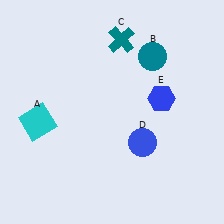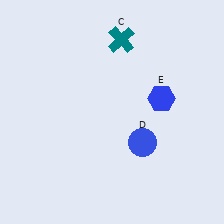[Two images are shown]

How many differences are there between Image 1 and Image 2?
There are 2 differences between the two images.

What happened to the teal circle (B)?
The teal circle (B) was removed in Image 2. It was in the top-right area of Image 1.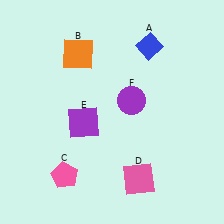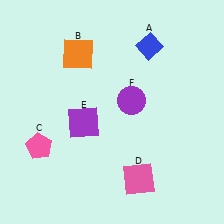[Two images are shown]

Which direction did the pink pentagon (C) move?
The pink pentagon (C) moved up.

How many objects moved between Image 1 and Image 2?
1 object moved between the two images.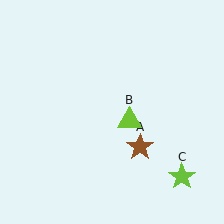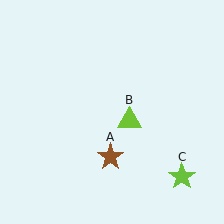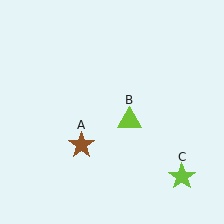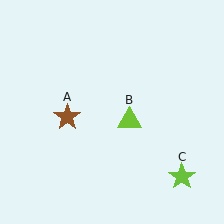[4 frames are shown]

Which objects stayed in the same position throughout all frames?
Lime triangle (object B) and lime star (object C) remained stationary.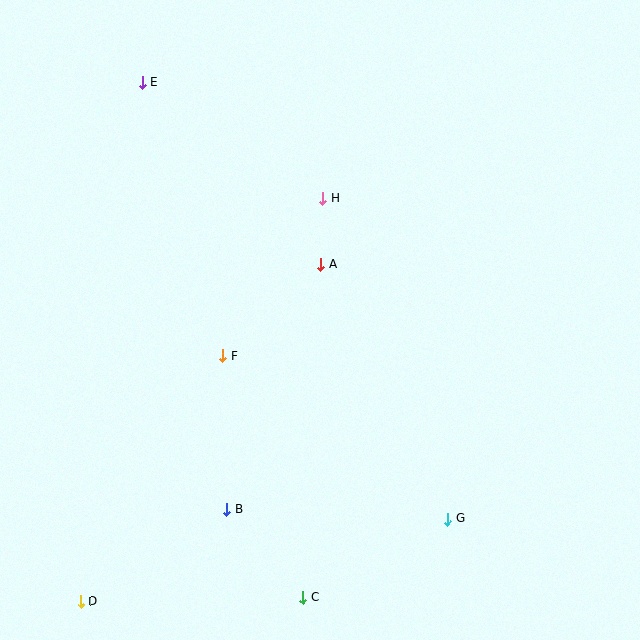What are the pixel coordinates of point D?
Point D is at (81, 602).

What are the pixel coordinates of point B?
Point B is at (226, 509).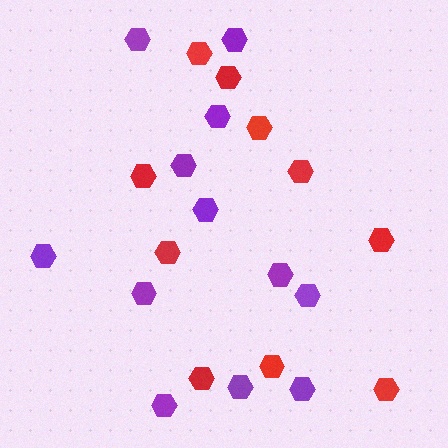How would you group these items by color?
There are 2 groups: one group of purple hexagons (12) and one group of red hexagons (10).